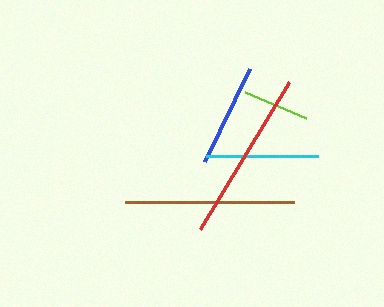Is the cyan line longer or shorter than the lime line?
The cyan line is longer than the lime line.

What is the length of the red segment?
The red segment is approximately 172 pixels long.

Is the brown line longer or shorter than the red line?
The red line is longer than the brown line.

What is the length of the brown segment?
The brown segment is approximately 168 pixels long.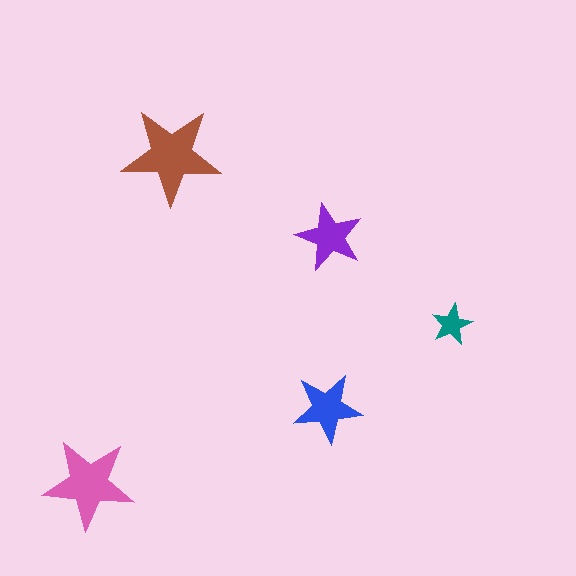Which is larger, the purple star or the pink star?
The pink one.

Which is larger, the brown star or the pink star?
The brown one.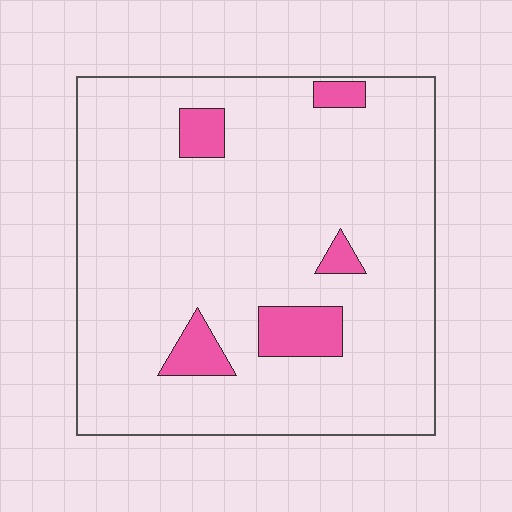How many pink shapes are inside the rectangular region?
5.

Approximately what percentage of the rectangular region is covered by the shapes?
Approximately 10%.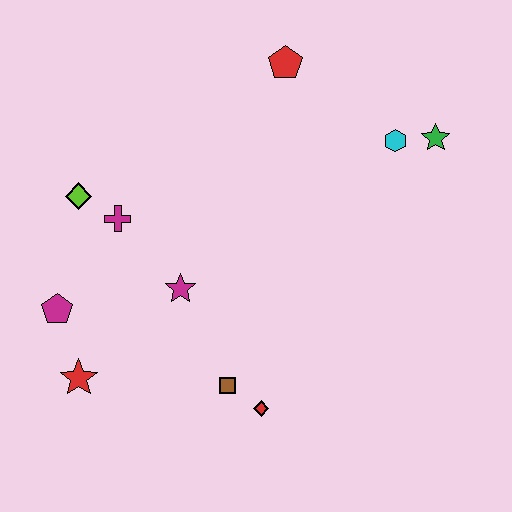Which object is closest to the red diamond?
The brown square is closest to the red diamond.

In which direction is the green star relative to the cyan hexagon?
The green star is to the right of the cyan hexagon.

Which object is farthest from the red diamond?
The red pentagon is farthest from the red diamond.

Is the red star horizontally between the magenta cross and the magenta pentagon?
Yes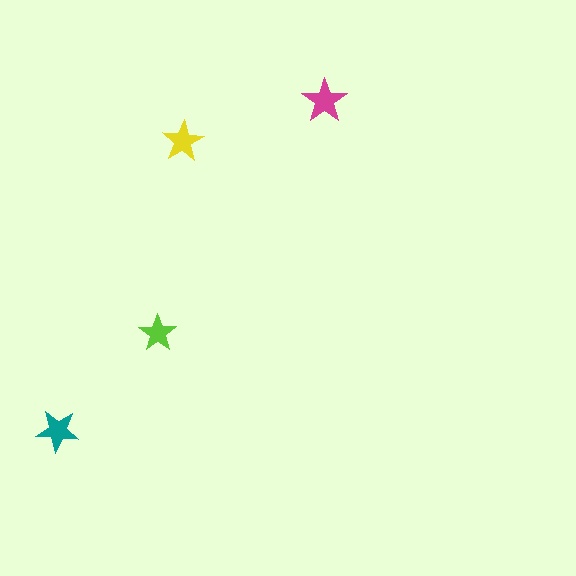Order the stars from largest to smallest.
the magenta one, the teal one, the yellow one, the lime one.